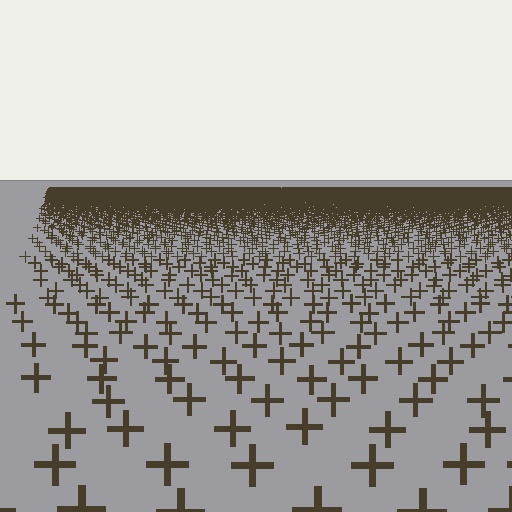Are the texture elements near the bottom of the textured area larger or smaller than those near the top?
Larger. Near the bottom, elements are closer to the viewer and appear at a bigger on-screen size.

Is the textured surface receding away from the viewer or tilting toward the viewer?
The surface is receding away from the viewer. Texture elements get smaller and denser toward the top.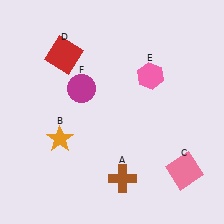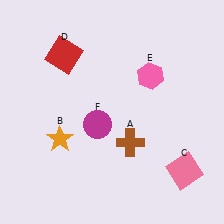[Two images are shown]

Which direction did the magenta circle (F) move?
The magenta circle (F) moved down.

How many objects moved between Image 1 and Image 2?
2 objects moved between the two images.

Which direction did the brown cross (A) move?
The brown cross (A) moved up.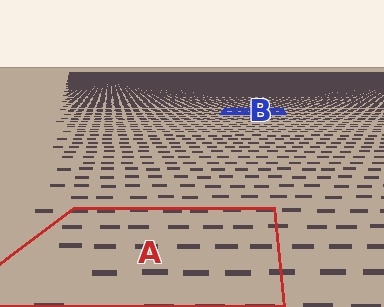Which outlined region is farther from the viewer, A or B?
Region B is farther from the viewer — the texture elements inside it appear smaller and more densely packed.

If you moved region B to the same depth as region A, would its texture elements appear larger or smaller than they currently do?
They would appear larger. At a closer depth, the same texture elements are projected at a bigger on-screen size.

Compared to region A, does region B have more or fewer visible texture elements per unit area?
Region B has more texture elements per unit area — they are packed more densely because it is farther away.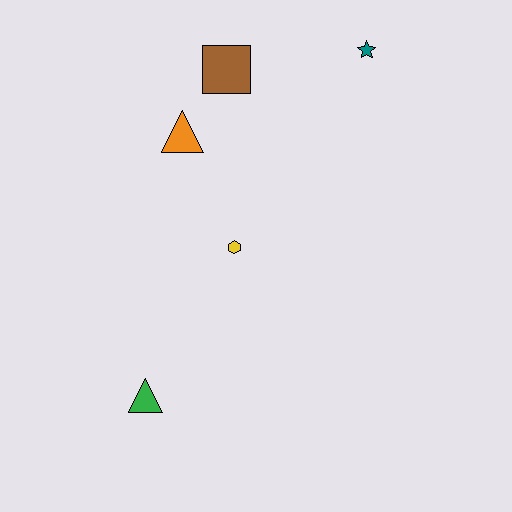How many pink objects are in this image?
There are no pink objects.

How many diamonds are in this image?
There are no diamonds.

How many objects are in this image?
There are 5 objects.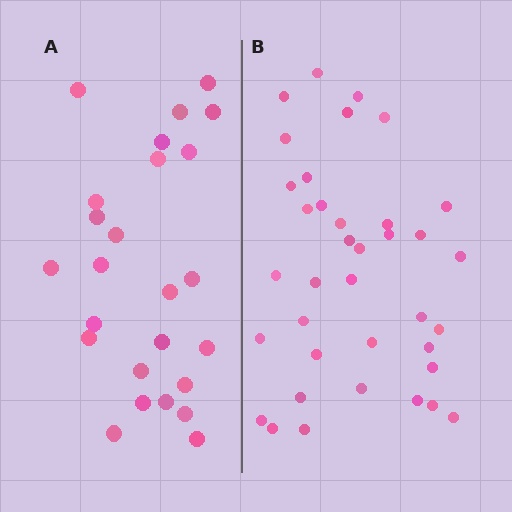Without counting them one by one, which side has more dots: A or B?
Region B (the right region) has more dots.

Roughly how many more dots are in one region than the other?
Region B has roughly 12 or so more dots than region A.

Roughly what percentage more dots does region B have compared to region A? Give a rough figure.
About 50% more.